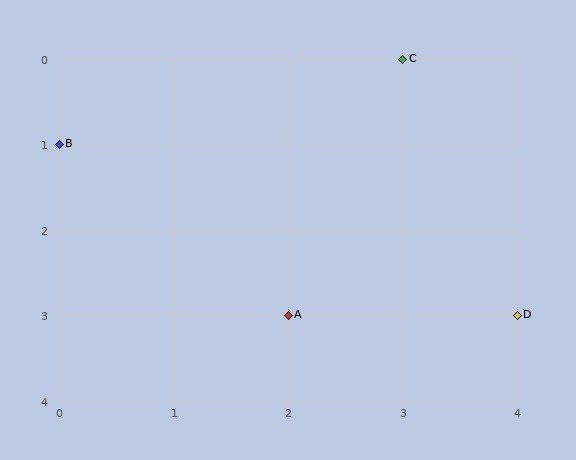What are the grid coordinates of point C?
Point C is at grid coordinates (3, 0).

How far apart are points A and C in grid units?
Points A and C are 1 column and 3 rows apart (about 3.2 grid units diagonally).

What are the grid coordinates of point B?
Point B is at grid coordinates (0, 1).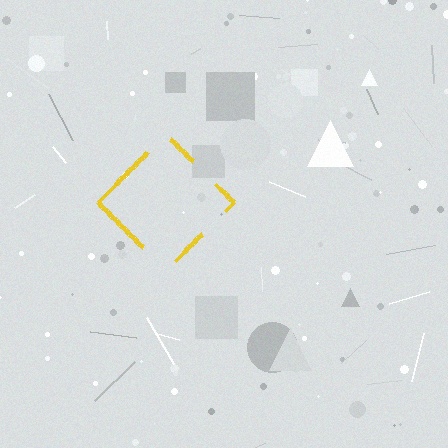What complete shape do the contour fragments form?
The contour fragments form a diamond.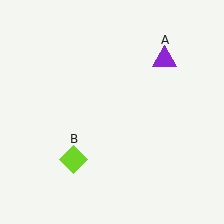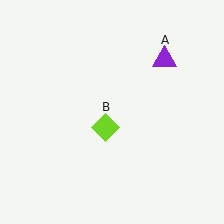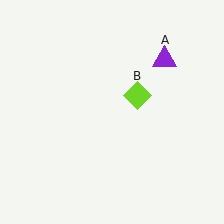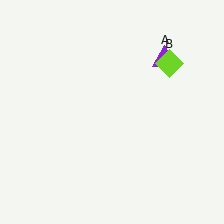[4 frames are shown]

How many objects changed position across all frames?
1 object changed position: lime diamond (object B).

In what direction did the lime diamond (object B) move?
The lime diamond (object B) moved up and to the right.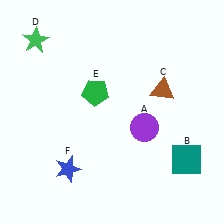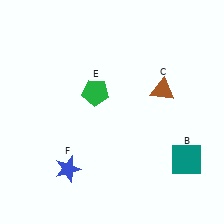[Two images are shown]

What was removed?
The green star (D), the purple circle (A) were removed in Image 2.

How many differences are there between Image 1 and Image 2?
There are 2 differences between the two images.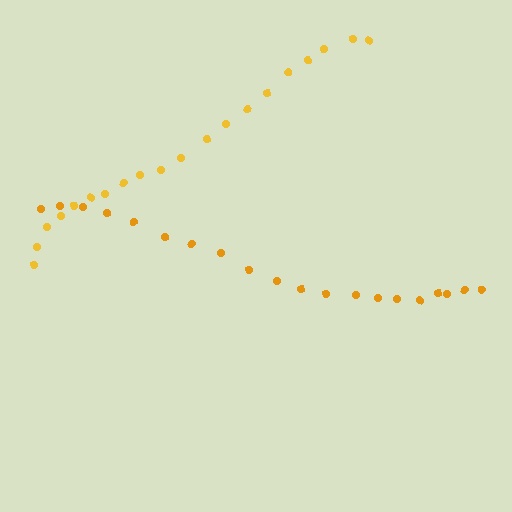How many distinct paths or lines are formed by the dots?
There are 2 distinct paths.